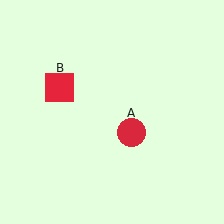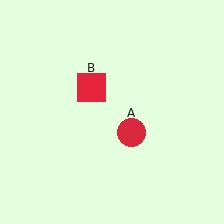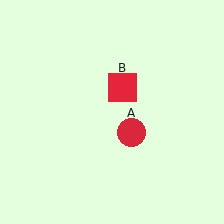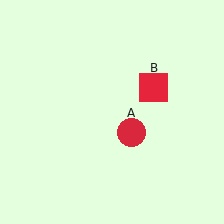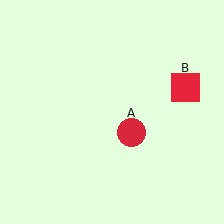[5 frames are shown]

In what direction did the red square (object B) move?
The red square (object B) moved right.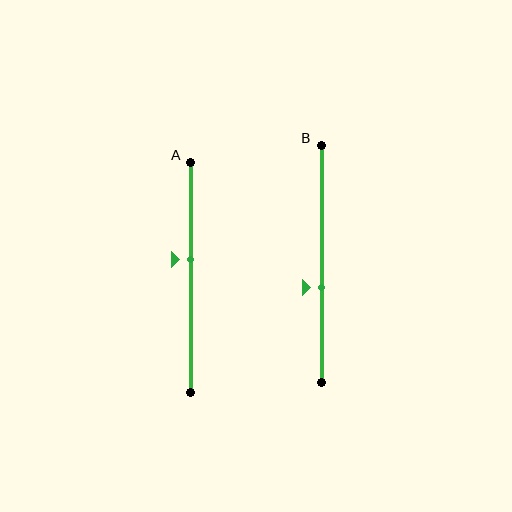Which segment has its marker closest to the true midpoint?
Segment A has its marker closest to the true midpoint.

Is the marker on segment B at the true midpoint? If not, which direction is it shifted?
No, the marker on segment B is shifted downward by about 10% of the segment length.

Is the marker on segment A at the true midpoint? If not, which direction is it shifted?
No, the marker on segment A is shifted upward by about 8% of the segment length.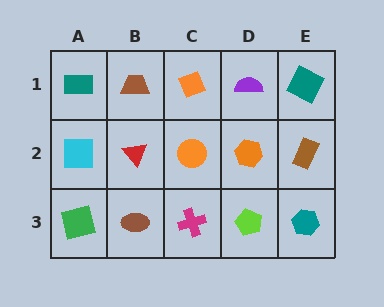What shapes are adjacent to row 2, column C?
An orange diamond (row 1, column C), a magenta cross (row 3, column C), a red triangle (row 2, column B), an orange hexagon (row 2, column D).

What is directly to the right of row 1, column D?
A teal square.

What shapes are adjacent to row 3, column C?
An orange circle (row 2, column C), a brown ellipse (row 3, column B), a lime pentagon (row 3, column D).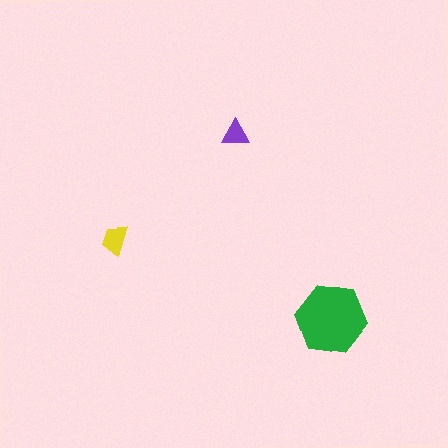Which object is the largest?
The green hexagon.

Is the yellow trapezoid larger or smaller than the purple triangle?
Larger.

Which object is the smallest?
The purple triangle.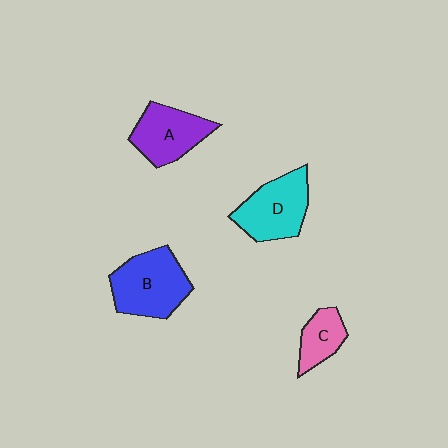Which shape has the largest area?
Shape B (blue).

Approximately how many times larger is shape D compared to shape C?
Approximately 1.8 times.